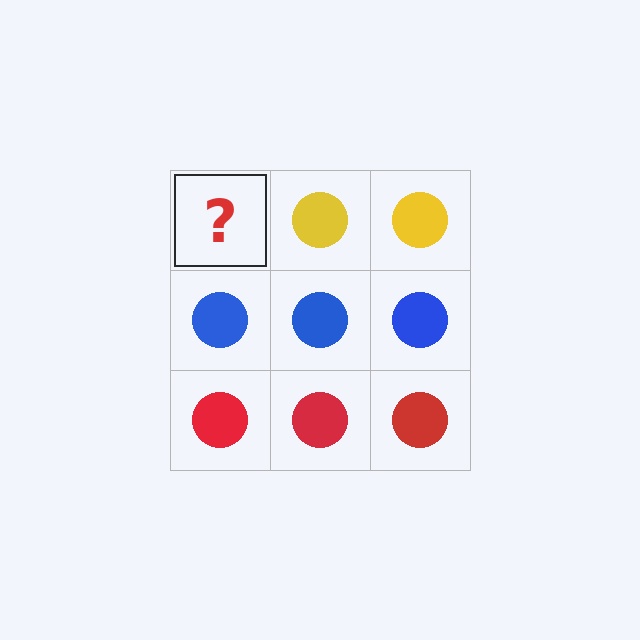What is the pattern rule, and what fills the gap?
The rule is that each row has a consistent color. The gap should be filled with a yellow circle.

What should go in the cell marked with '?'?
The missing cell should contain a yellow circle.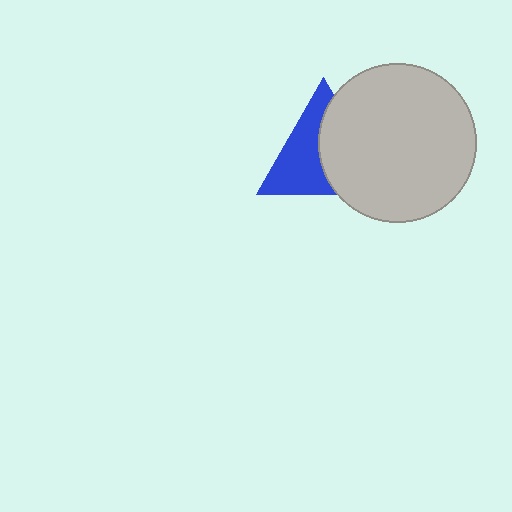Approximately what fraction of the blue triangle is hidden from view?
Roughly 49% of the blue triangle is hidden behind the light gray circle.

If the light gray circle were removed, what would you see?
You would see the complete blue triangle.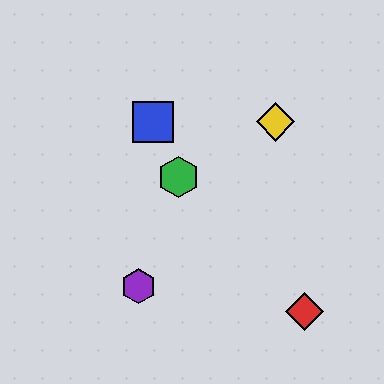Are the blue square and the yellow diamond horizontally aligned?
Yes, both are at y≈122.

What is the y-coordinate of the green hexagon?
The green hexagon is at y≈177.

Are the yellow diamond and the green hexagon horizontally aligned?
No, the yellow diamond is at y≈122 and the green hexagon is at y≈177.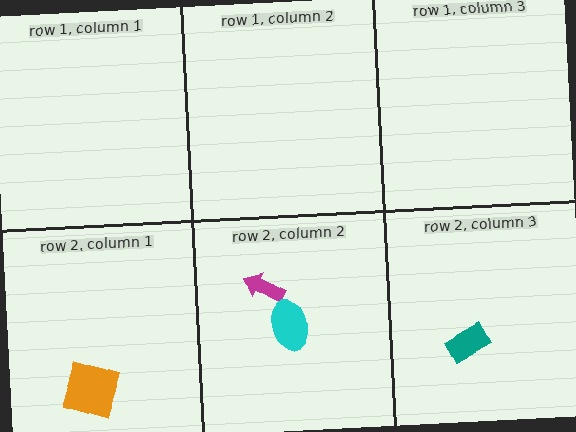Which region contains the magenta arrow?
The row 2, column 2 region.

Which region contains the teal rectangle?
The row 2, column 3 region.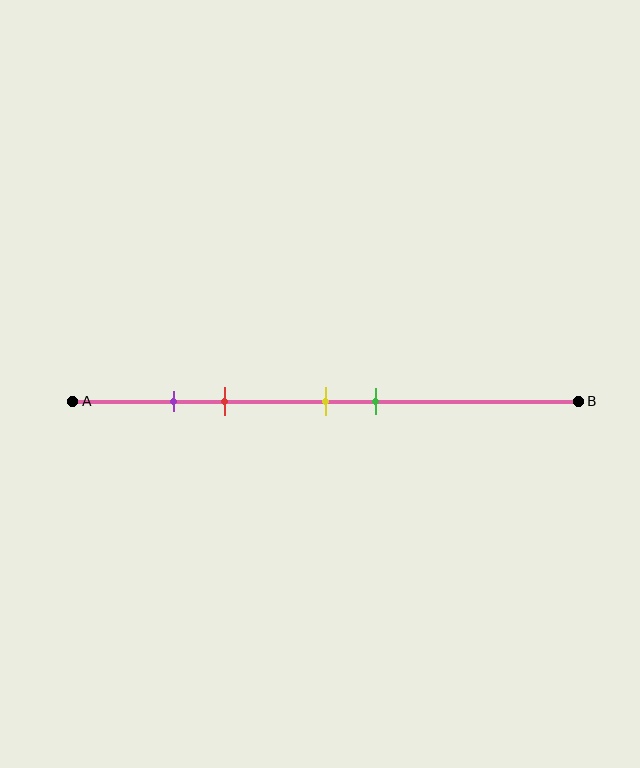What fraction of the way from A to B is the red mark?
The red mark is approximately 30% (0.3) of the way from A to B.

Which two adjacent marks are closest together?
The purple and red marks are the closest adjacent pair.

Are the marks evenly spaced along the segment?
No, the marks are not evenly spaced.